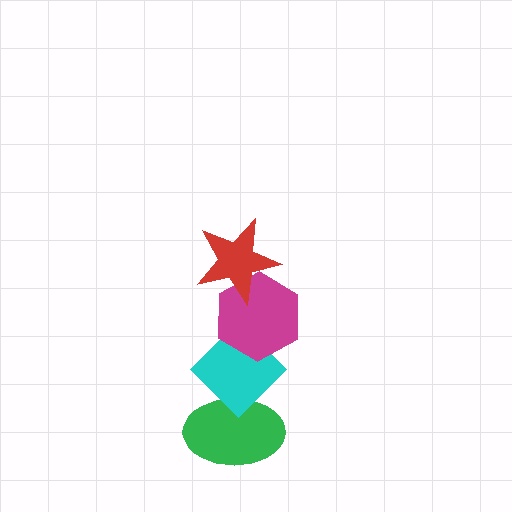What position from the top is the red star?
The red star is 1st from the top.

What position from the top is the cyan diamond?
The cyan diamond is 3rd from the top.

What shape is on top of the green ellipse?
The cyan diamond is on top of the green ellipse.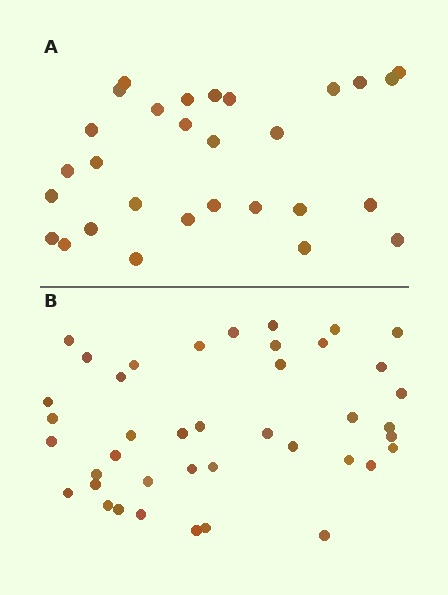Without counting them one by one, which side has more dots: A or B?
Region B (the bottom region) has more dots.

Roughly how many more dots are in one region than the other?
Region B has roughly 12 or so more dots than region A.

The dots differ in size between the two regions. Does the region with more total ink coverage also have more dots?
No. Region A has more total ink coverage because its dots are larger, but region B actually contains more individual dots. Total area can be misleading — the number of items is what matters here.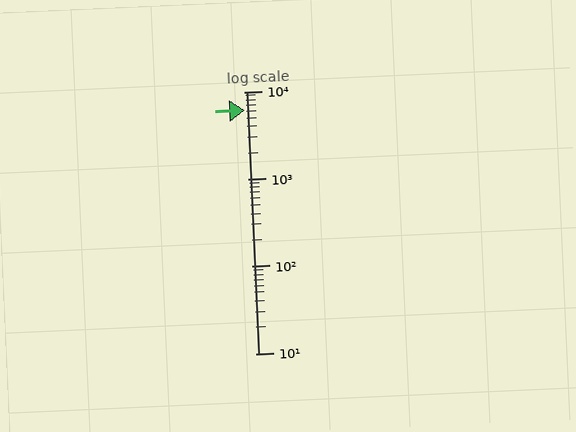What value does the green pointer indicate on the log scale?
The pointer indicates approximately 6100.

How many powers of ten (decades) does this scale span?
The scale spans 3 decades, from 10 to 10000.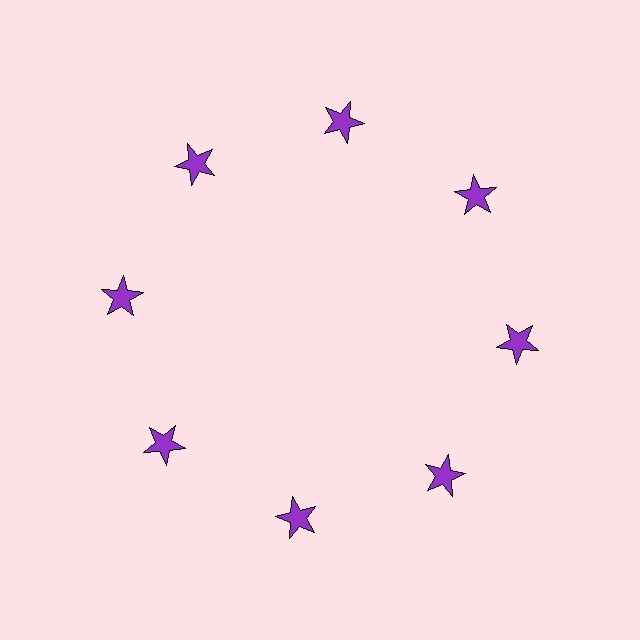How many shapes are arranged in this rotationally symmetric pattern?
There are 8 shapes, arranged in 8 groups of 1.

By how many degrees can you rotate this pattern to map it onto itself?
The pattern maps onto itself every 45 degrees of rotation.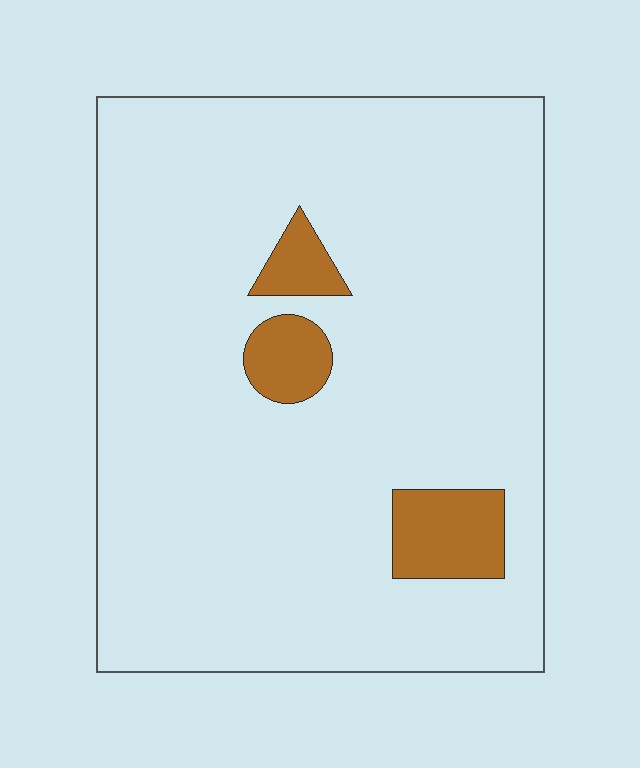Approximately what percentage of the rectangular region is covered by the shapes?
Approximately 10%.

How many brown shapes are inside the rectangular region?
3.